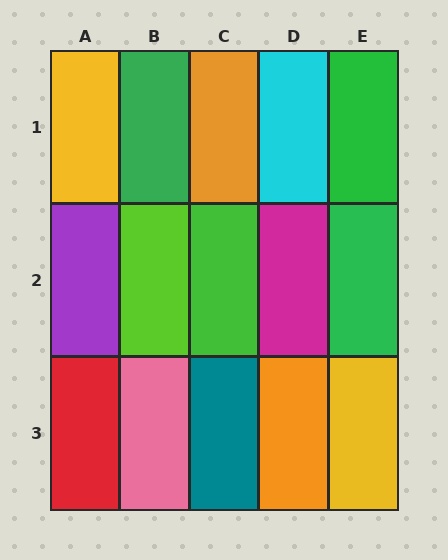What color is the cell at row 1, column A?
Yellow.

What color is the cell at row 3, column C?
Teal.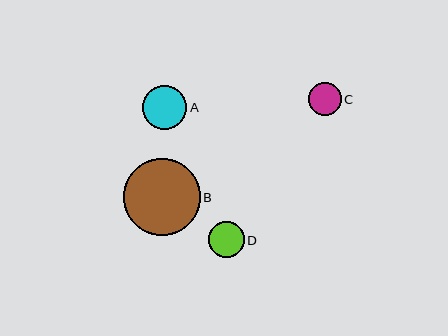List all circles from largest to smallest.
From largest to smallest: B, A, D, C.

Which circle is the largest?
Circle B is the largest with a size of approximately 77 pixels.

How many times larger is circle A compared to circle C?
Circle A is approximately 1.4 times the size of circle C.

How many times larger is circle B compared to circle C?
Circle B is approximately 2.4 times the size of circle C.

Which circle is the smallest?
Circle C is the smallest with a size of approximately 33 pixels.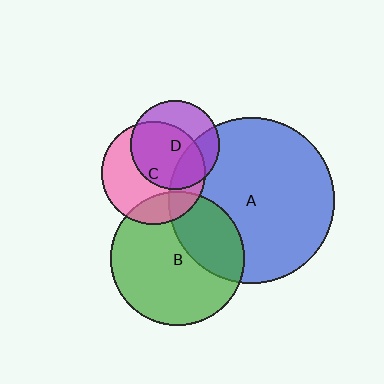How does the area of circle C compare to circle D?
Approximately 1.3 times.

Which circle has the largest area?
Circle A (blue).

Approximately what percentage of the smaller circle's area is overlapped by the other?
Approximately 65%.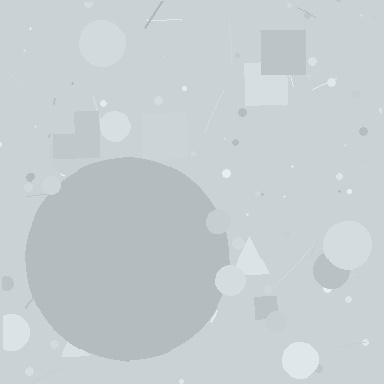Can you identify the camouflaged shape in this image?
The camouflaged shape is a circle.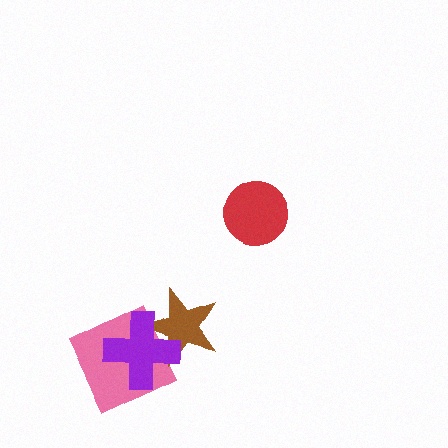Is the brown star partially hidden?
Yes, it is partially covered by another shape.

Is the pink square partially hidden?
Yes, it is partially covered by another shape.